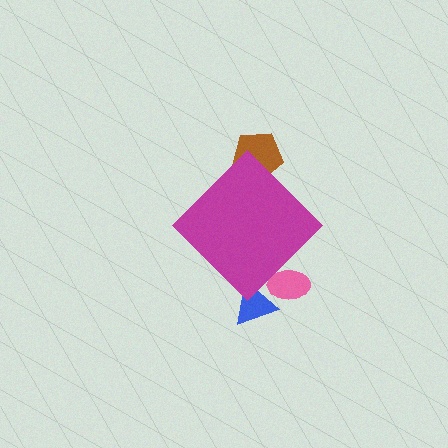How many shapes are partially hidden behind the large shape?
3 shapes are partially hidden.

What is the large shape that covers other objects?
A magenta diamond.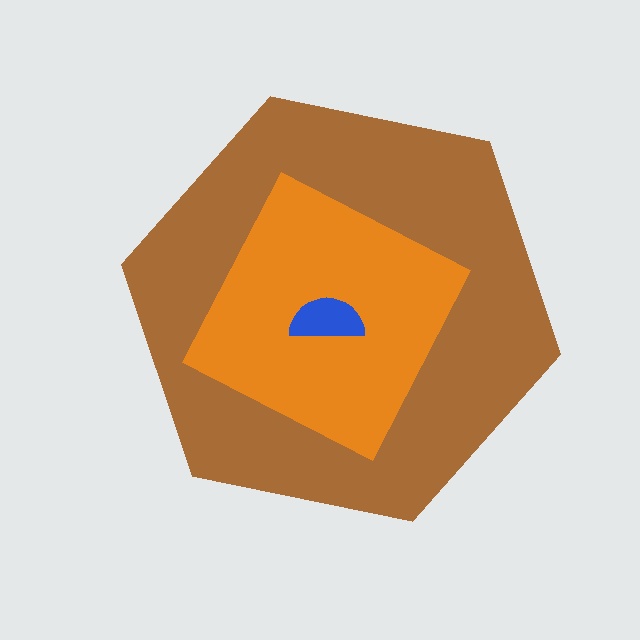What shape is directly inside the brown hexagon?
The orange diamond.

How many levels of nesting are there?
3.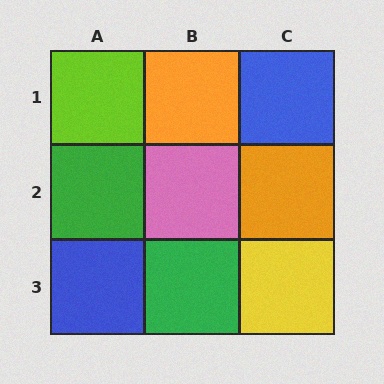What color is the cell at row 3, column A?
Blue.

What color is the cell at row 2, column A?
Green.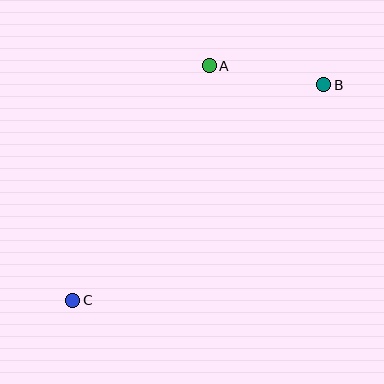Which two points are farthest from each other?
Points B and C are farthest from each other.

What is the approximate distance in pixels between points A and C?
The distance between A and C is approximately 271 pixels.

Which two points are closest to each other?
Points A and B are closest to each other.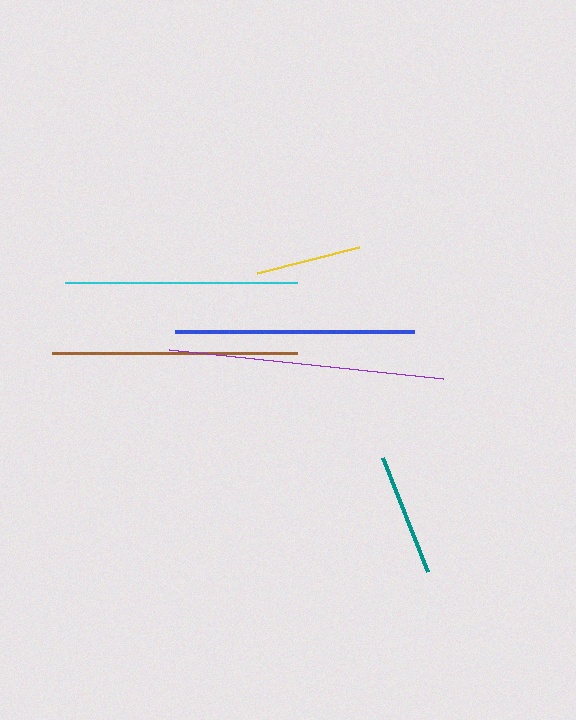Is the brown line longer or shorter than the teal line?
The brown line is longer than the teal line.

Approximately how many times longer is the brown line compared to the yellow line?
The brown line is approximately 2.3 times the length of the yellow line.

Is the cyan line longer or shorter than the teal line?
The cyan line is longer than the teal line.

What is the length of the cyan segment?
The cyan segment is approximately 233 pixels long.